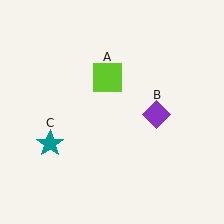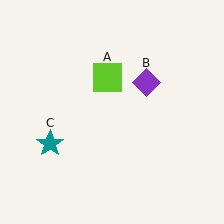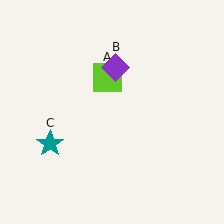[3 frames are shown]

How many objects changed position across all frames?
1 object changed position: purple diamond (object B).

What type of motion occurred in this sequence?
The purple diamond (object B) rotated counterclockwise around the center of the scene.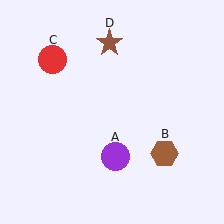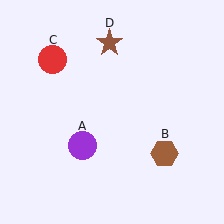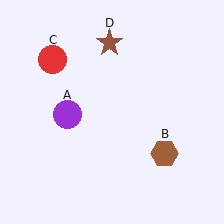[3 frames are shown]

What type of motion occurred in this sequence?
The purple circle (object A) rotated clockwise around the center of the scene.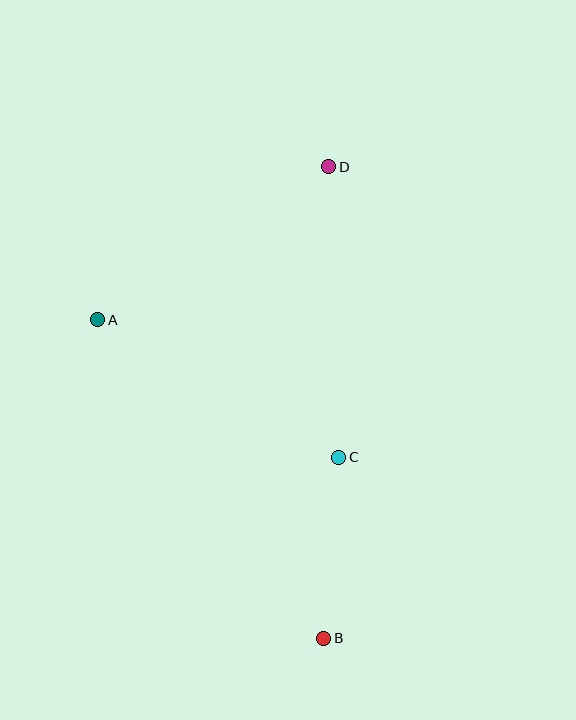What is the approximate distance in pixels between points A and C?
The distance between A and C is approximately 277 pixels.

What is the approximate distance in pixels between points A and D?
The distance between A and D is approximately 277 pixels.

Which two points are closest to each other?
Points B and C are closest to each other.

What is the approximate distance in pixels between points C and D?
The distance between C and D is approximately 291 pixels.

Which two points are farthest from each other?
Points B and D are farthest from each other.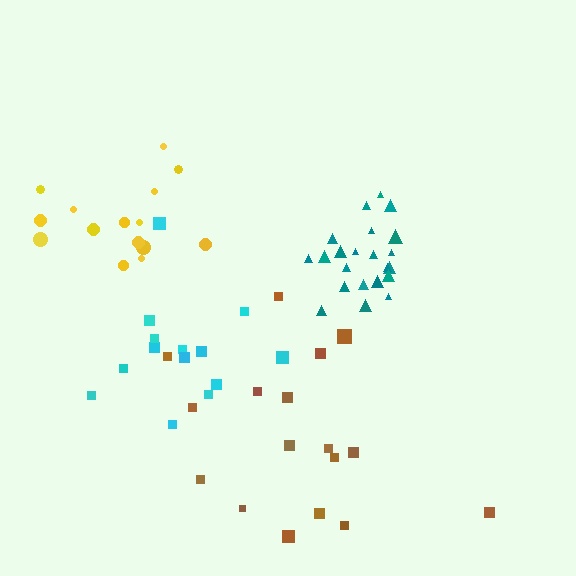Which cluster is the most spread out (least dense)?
Cyan.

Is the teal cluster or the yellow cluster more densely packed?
Teal.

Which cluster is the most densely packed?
Teal.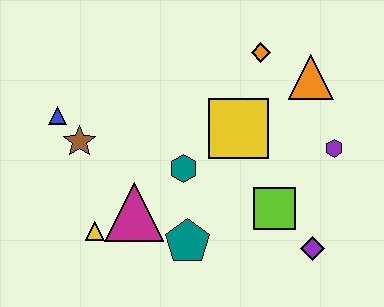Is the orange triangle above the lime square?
Yes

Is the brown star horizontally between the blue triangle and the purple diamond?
Yes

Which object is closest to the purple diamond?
The lime square is closest to the purple diamond.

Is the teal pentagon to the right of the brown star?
Yes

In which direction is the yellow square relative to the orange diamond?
The yellow square is below the orange diamond.